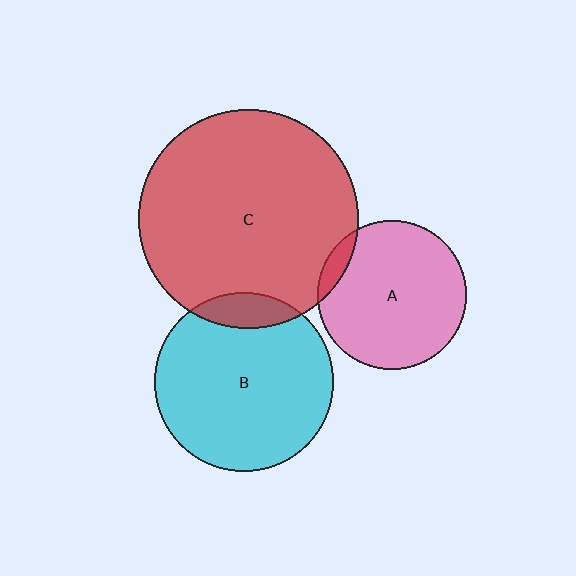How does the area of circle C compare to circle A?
Approximately 2.2 times.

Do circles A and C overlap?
Yes.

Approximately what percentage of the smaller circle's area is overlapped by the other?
Approximately 5%.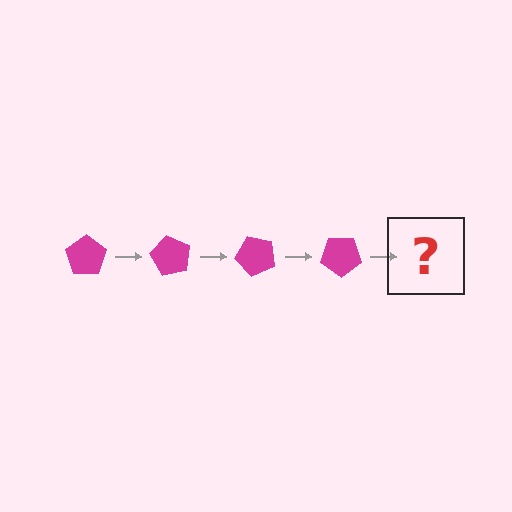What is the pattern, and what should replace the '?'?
The pattern is that the pentagon rotates 60 degrees each step. The '?' should be a magenta pentagon rotated 240 degrees.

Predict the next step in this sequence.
The next step is a magenta pentagon rotated 240 degrees.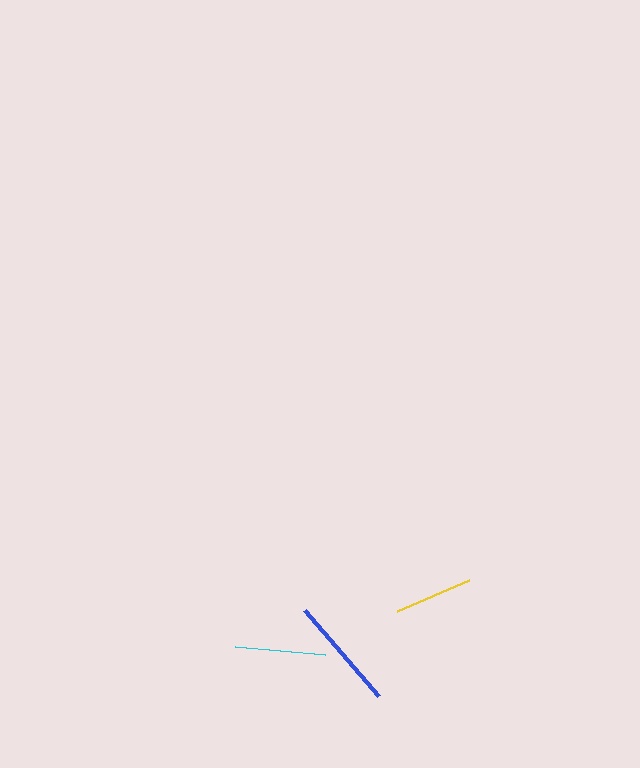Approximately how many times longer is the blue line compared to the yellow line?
The blue line is approximately 1.5 times the length of the yellow line.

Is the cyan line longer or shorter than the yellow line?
The cyan line is longer than the yellow line.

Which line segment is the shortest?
The yellow line is the shortest at approximately 78 pixels.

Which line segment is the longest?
The blue line is the longest at approximately 114 pixels.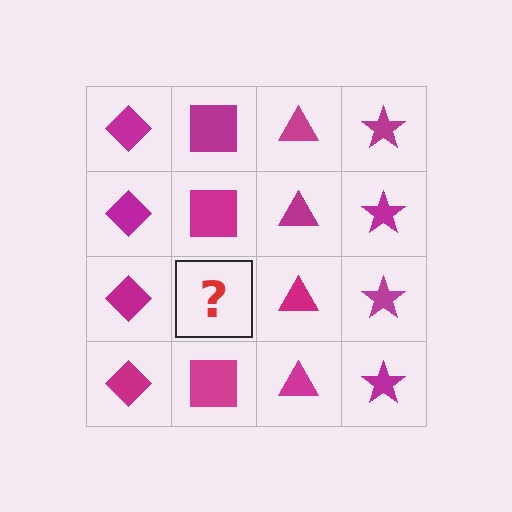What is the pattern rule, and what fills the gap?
The rule is that each column has a consistent shape. The gap should be filled with a magenta square.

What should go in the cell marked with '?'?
The missing cell should contain a magenta square.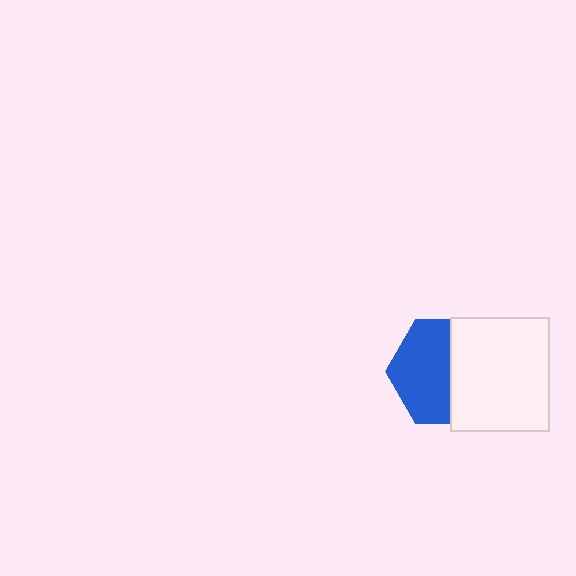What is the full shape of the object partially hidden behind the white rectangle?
The partially hidden object is a blue hexagon.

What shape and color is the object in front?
The object in front is a white rectangle.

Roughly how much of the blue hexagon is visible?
About half of it is visible (roughly 54%).